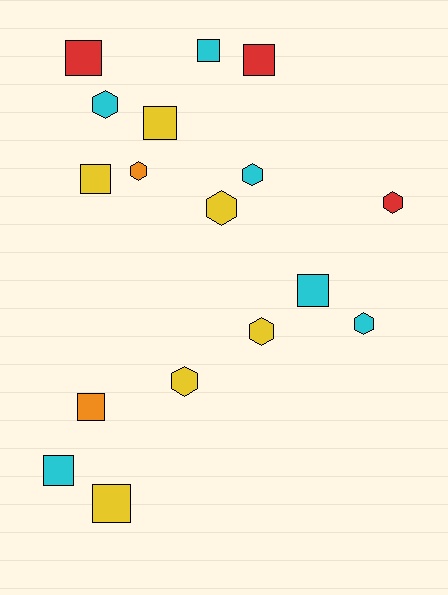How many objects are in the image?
There are 17 objects.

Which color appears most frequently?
Cyan, with 6 objects.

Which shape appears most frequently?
Square, with 9 objects.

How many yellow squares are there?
There are 3 yellow squares.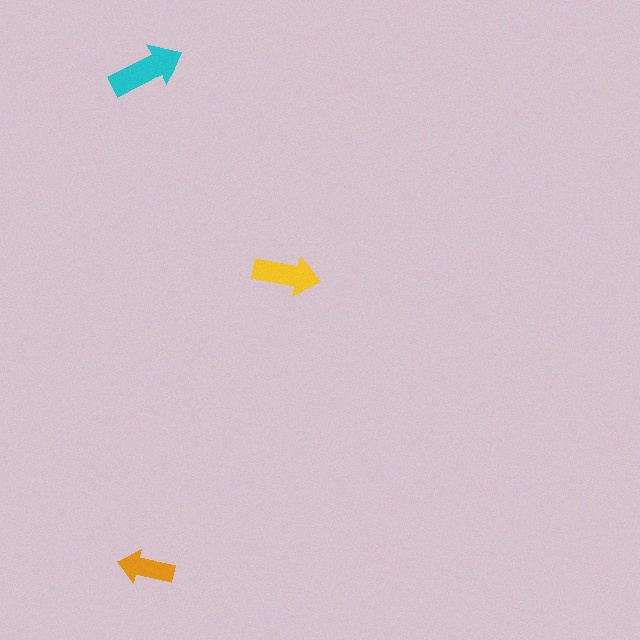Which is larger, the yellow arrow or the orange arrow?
The yellow one.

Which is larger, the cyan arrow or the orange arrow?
The cyan one.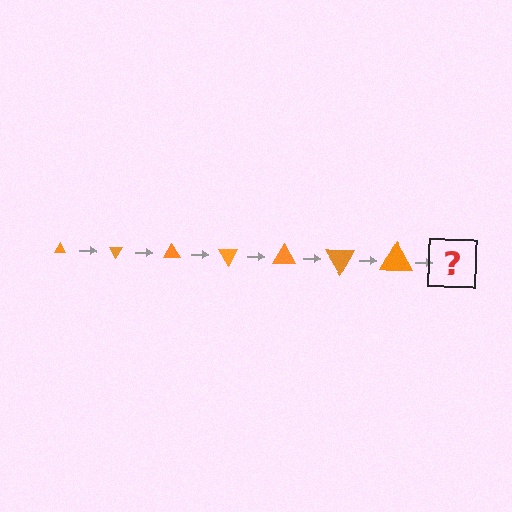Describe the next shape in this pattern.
It should be a triangle, larger than the previous one and rotated 420 degrees from the start.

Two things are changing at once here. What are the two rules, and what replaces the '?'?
The two rules are that the triangle grows larger each step and it rotates 60 degrees each step. The '?' should be a triangle, larger than the previous one and rotated 420 degrees from the start.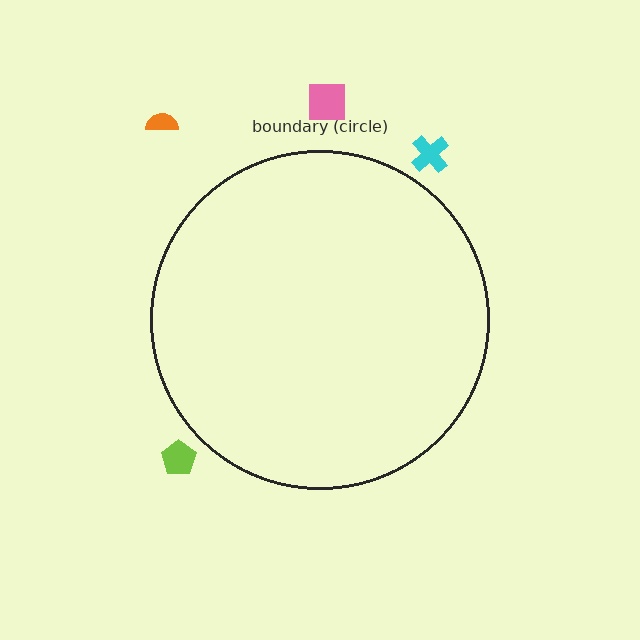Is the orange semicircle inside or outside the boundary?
Outside.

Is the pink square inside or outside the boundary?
Outside.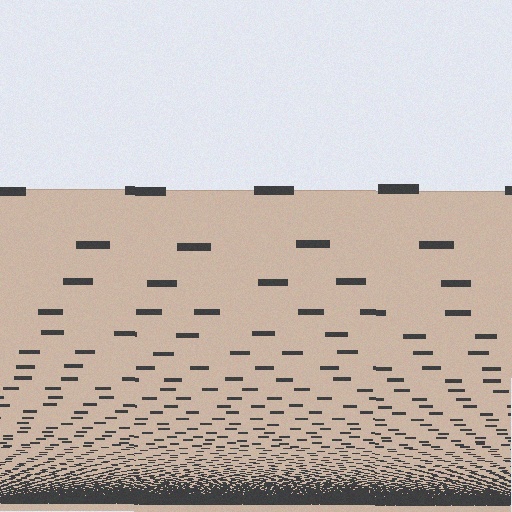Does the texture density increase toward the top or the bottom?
Density increases toward the bottom.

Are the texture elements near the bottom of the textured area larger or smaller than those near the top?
Smaller. The gradient is inverted — elements near the bottom are smaller and denser.